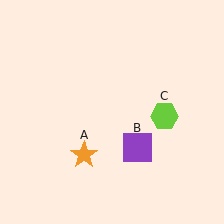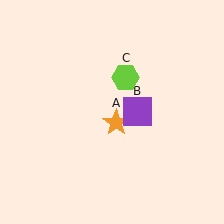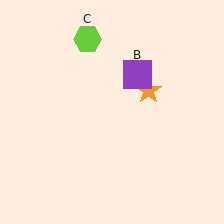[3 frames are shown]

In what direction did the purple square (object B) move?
The purple square (object B) moved up.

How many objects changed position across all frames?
3 objects changed position: orange star (object A), purple square (object B), lime hexagon (object C).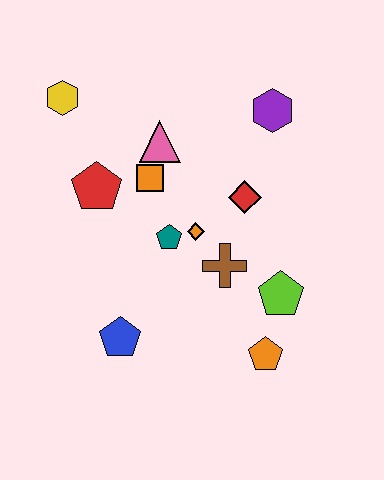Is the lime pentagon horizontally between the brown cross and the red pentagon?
No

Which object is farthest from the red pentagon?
The orange pentagon is farthest from the red pentagon.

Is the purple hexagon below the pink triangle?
No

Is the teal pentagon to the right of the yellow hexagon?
Yes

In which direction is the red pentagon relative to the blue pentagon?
The red pentagon is above the blue pentagon.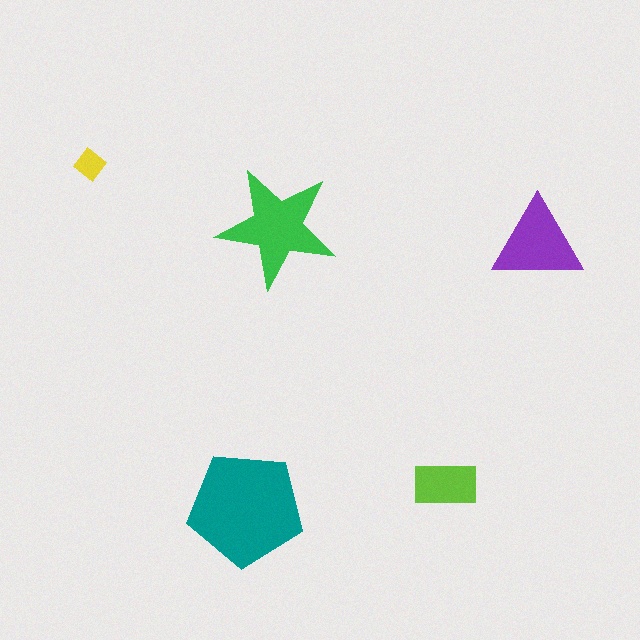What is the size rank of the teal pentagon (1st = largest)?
1st.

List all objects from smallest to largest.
The yellow diamond, the lime rectangle, the purple triangle, the green star, the teal pentagon.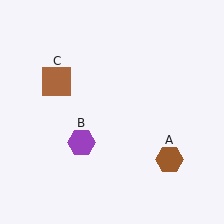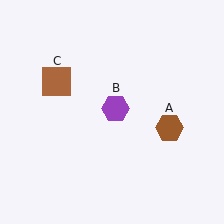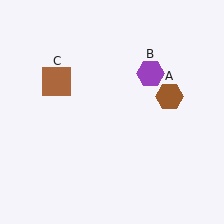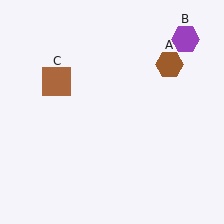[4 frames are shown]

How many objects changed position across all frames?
2 objects changed position: brown hexagon (object A), purple hexagon (object B).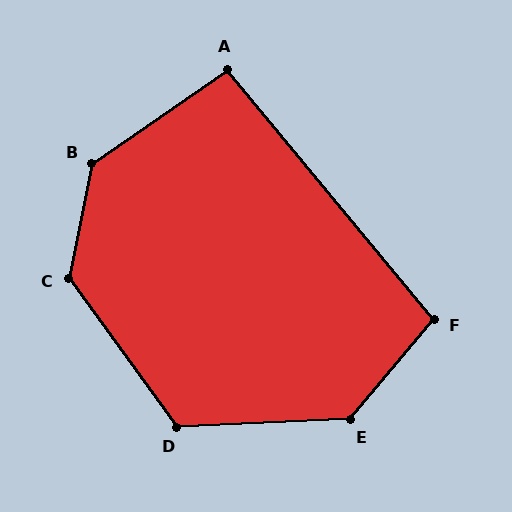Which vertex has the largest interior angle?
B, at approximately 136 degrees.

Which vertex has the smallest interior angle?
A, at approximately 95 degrees.